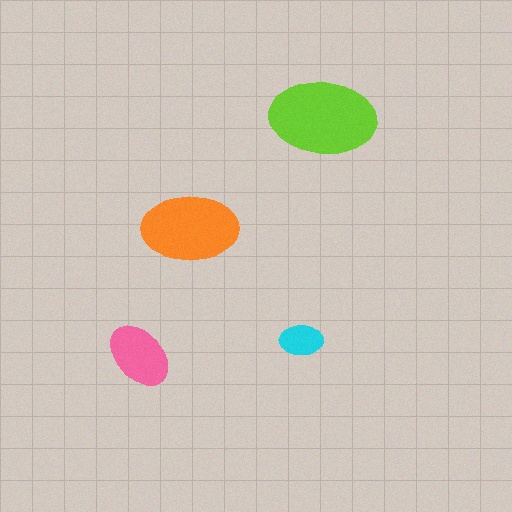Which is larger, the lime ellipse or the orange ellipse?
The lime one.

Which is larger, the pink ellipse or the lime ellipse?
The lime one.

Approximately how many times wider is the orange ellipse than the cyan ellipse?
About 2 times wider.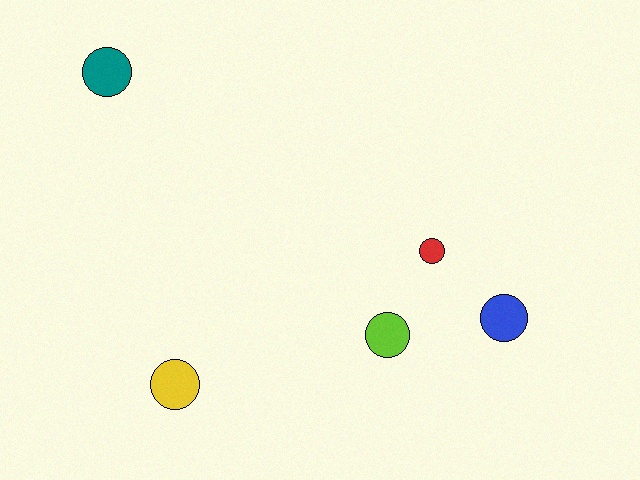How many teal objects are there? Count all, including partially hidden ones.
There is 1 teal object.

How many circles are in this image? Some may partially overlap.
There are 5 circles.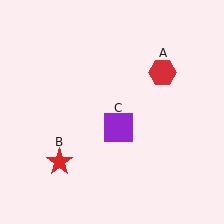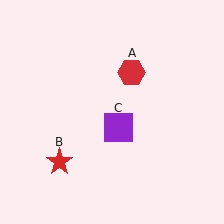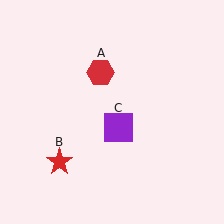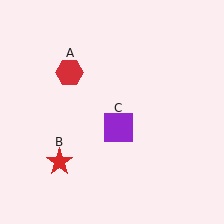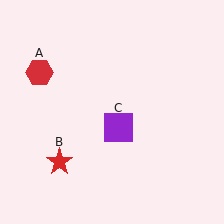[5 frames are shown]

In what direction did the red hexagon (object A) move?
The red hexagon (object A) moved left.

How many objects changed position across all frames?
1 object changed position: red hexagon (object A).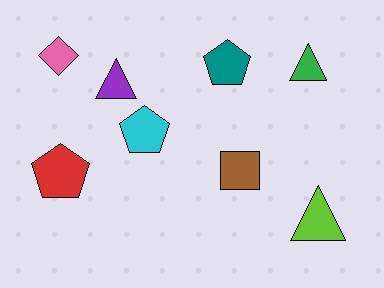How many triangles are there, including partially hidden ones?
There are 3 triangles.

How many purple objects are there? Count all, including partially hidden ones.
There is 1 purple object.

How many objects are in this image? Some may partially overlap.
There are 8 objects.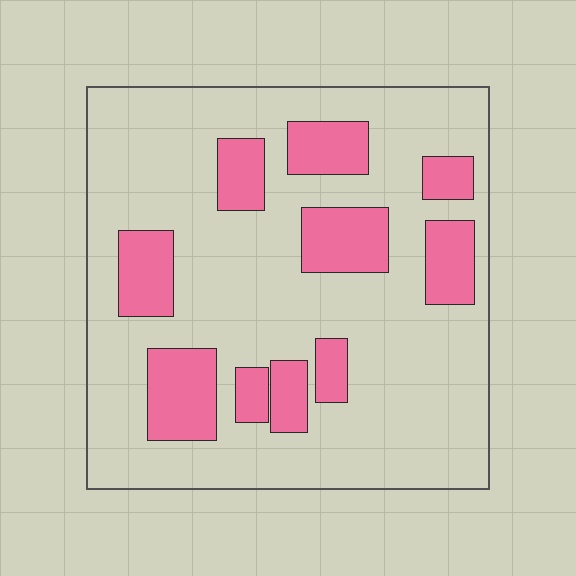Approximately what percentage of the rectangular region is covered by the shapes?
Approximately 25%.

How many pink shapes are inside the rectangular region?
10.